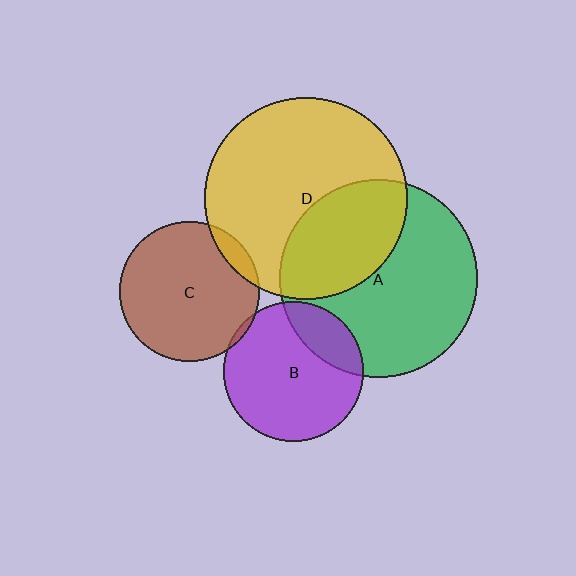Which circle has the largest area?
Circle D (yellow).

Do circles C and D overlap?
Yes.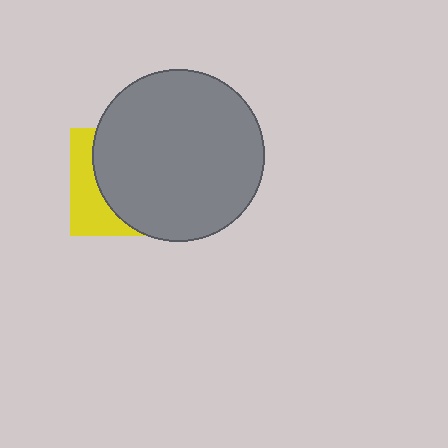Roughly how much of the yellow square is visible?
A small part of it is visible (roughly 31%).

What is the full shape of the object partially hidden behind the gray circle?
The partially hidden object is a yellow square.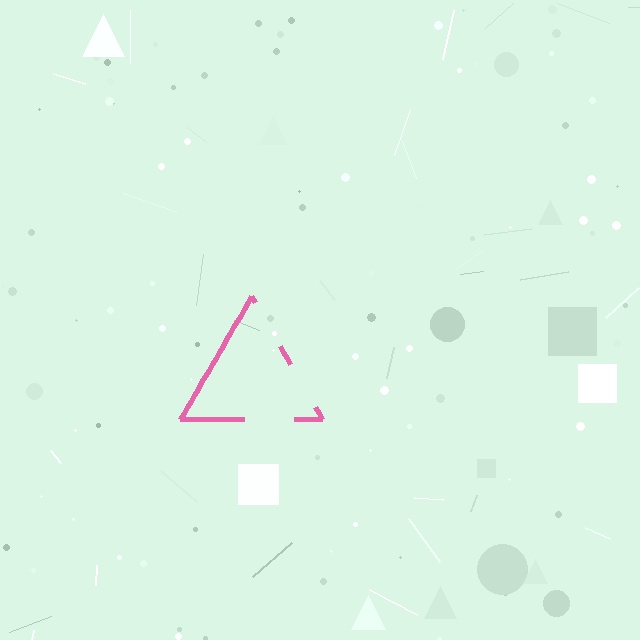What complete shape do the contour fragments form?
The contour fragments form a triangle.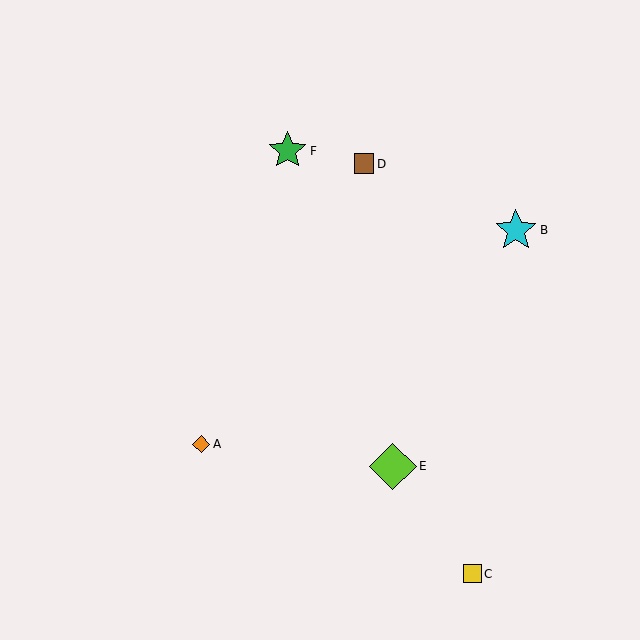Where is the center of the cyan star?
The center of the cyan star is at (516, 230).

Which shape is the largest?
The lime diamond (labeled E) is the largest.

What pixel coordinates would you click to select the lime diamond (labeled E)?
Click at (393, 466) to select the lime diamond E.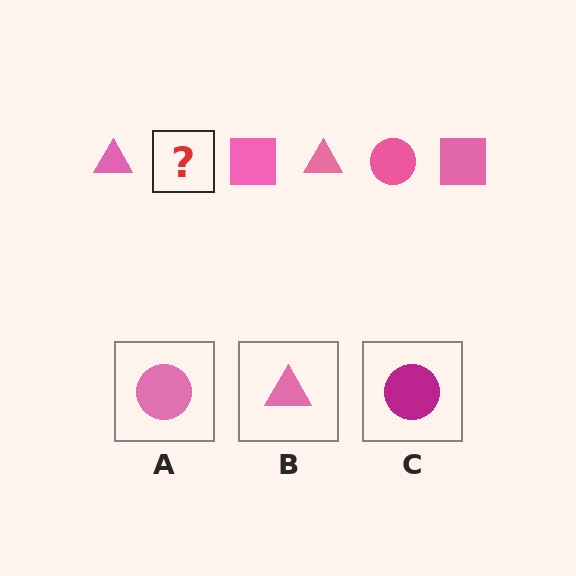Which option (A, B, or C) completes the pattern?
A.